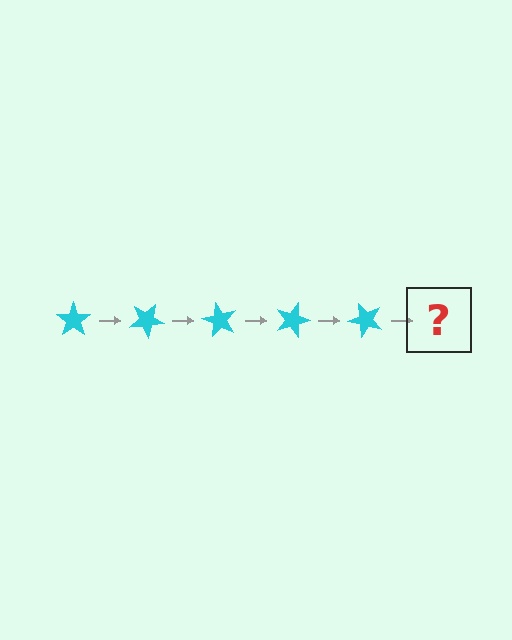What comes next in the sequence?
The next element should be a cyan star rotated 150 degrees.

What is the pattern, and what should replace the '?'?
The pattern is that the star rotates 30 degrees each step. The '?' should be a cyan star rotated 150 degrees.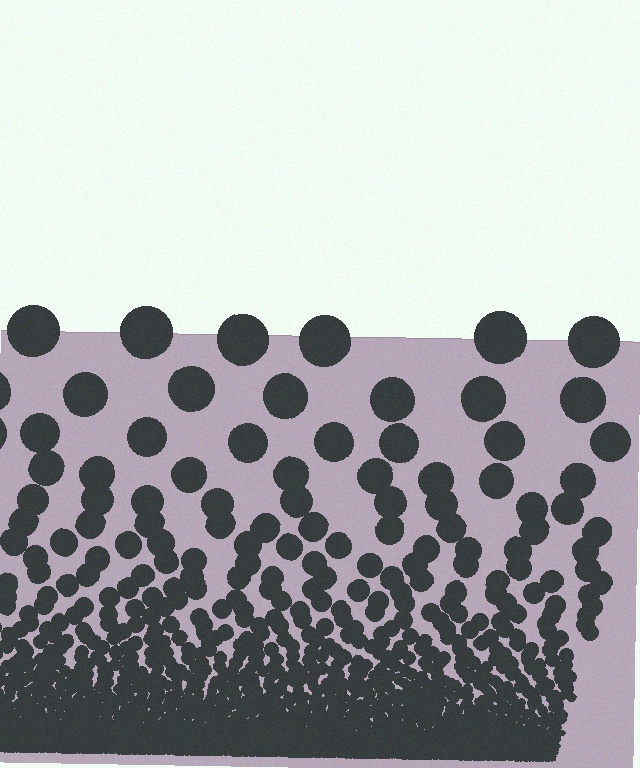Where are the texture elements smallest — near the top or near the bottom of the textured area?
Near the bottom.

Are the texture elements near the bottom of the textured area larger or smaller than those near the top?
Smaller. The gradient is inverted — elements near the bottom are smaller and denser.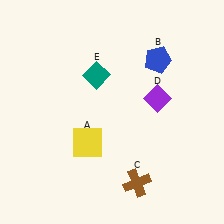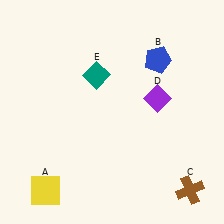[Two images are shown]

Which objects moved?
The objects that moved are: the yellow square (A), the brown cross (C).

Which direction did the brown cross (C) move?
The brown cross (C) moved right.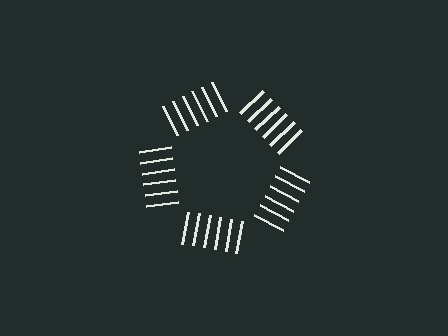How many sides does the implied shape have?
5 sides — the line-ends trace a pentagon.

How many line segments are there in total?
30 — 6 along each of the 5 edges.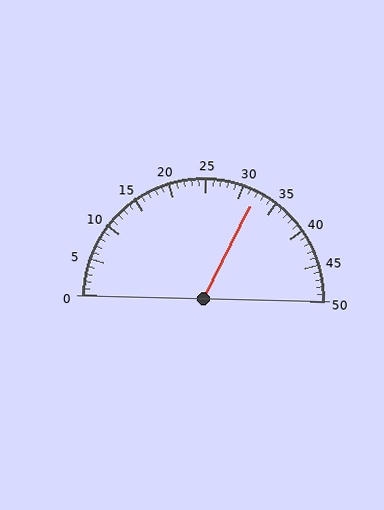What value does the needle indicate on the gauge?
The needle indicates approximately 32.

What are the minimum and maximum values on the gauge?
The gauge ranges from 0 to 50.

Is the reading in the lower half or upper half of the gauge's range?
The reading is in the upper half of the range (0 to 50).